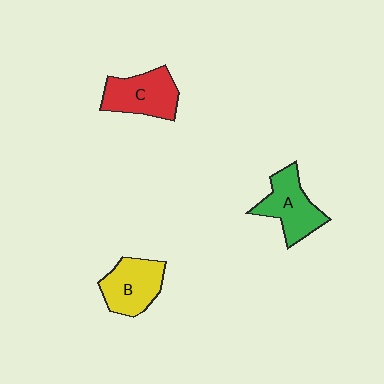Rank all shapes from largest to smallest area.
From largest to smallest: C (red), A (green), B (yellow).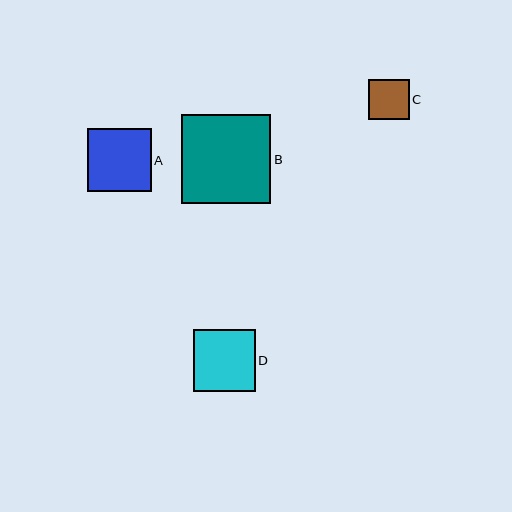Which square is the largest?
Square B is the largest with a size of approximately 89 pixels.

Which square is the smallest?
Square C is the smallest with a size of approximately 41 pixels.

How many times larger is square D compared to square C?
Square D is approximately 1.5 times the size of square C.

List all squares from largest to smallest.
From largest to smallest: B, A, D, C.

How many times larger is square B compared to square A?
Square B is approximately 1.4 times the size of square A.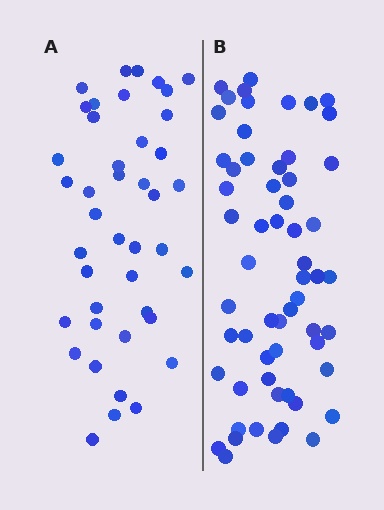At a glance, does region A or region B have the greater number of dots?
Region B (the right region) has more dots.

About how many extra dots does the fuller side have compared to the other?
Region B has approximately 15 more dots than region A.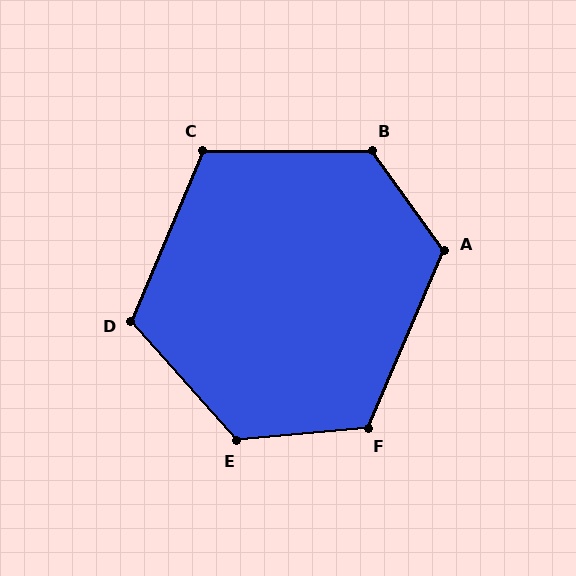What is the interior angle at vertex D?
Approximately 115 degrees (obtuse).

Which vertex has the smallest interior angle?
C, at approximately 113 degrees.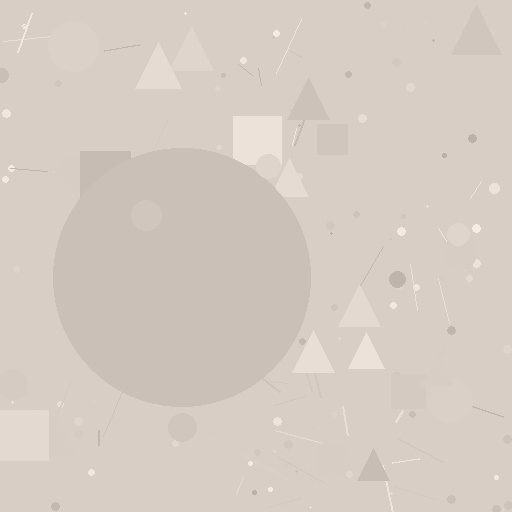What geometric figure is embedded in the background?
A circle is embedded in the background.